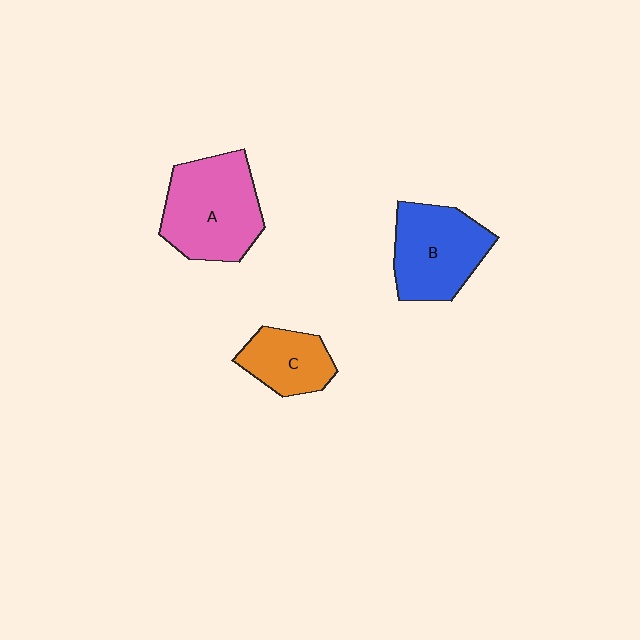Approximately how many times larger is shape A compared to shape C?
Approximately 1.8 times.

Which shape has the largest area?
Shape A (pink).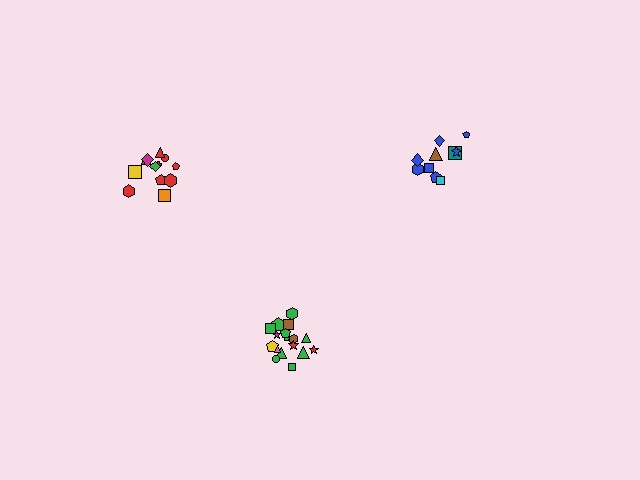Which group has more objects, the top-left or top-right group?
The top-left group.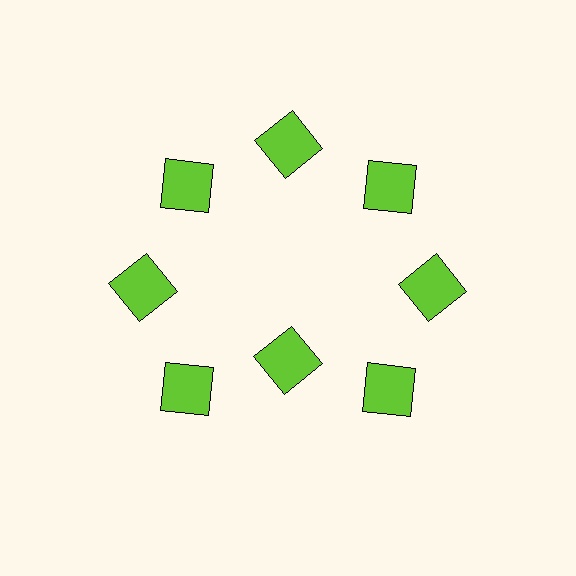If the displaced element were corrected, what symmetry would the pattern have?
It would have 8-fold rotational symmetry — the pattern would map onto itself every 45 degrees.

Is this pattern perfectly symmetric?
No. The 8 lime squares are arranged in a ring, but one element near the 6 o'clock position is pulled inward toward the center, breaking the 8-fold rotational symmetry.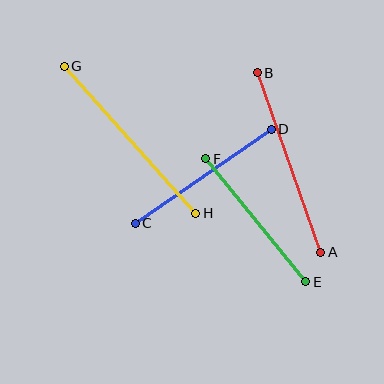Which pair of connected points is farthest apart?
Points G and H are farthest apart.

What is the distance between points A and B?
The distance is approximately 190 pixels.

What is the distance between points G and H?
The distance is approximately 197 pixels.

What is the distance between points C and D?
The distance is approximately 165 pixels.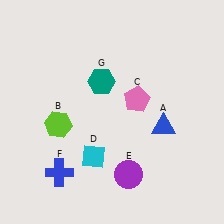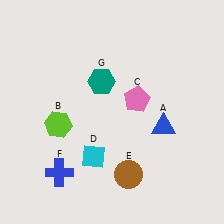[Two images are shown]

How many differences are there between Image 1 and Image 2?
There is 1 difference between the two images.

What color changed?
The circle (E) changed from purple in Image 1 to brown in Image 2.